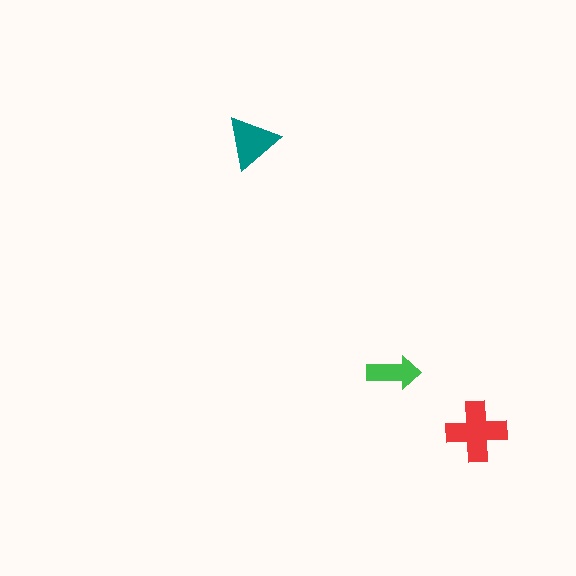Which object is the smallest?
The green arrow.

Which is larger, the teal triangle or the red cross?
The red cross.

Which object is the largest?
The red cross.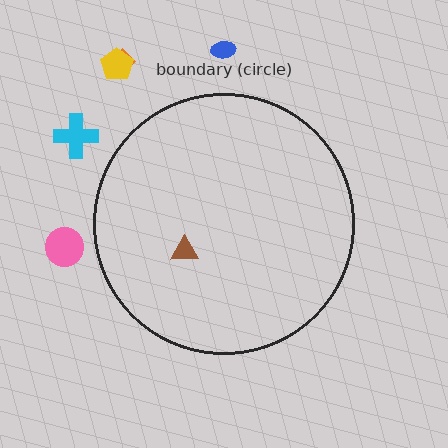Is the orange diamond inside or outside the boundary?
Outside.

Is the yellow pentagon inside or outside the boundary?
Outside.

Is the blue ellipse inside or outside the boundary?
Outside.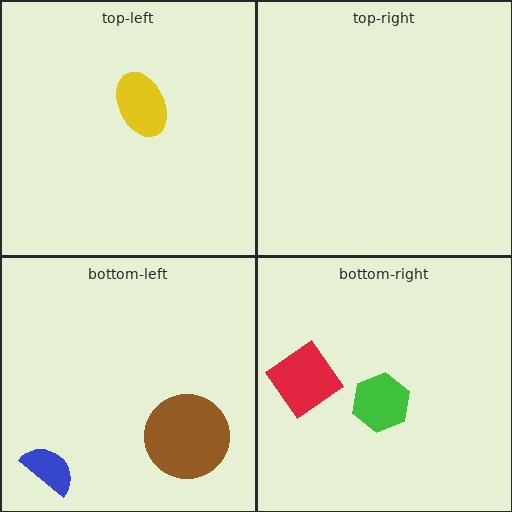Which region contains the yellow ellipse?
The top-left region.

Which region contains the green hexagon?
The bottom-right region.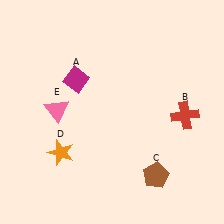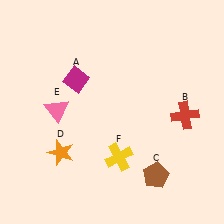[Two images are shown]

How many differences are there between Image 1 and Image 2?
There is 1 difference between the two images.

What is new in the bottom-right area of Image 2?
A yellow cross (F) was added in the bottom-right area of Image 2.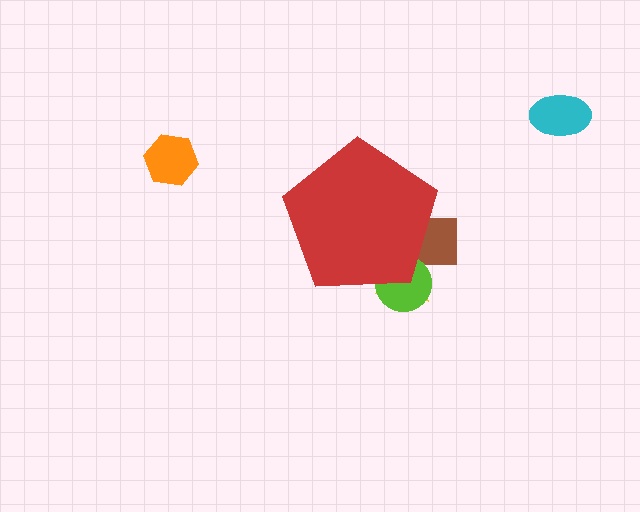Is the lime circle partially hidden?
Yes, the lime circle is partially hidden behind the red pentagon.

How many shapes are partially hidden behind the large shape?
3 shapes are partially hidden.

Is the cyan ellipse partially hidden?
No, the cyan ellipse is fully visible.